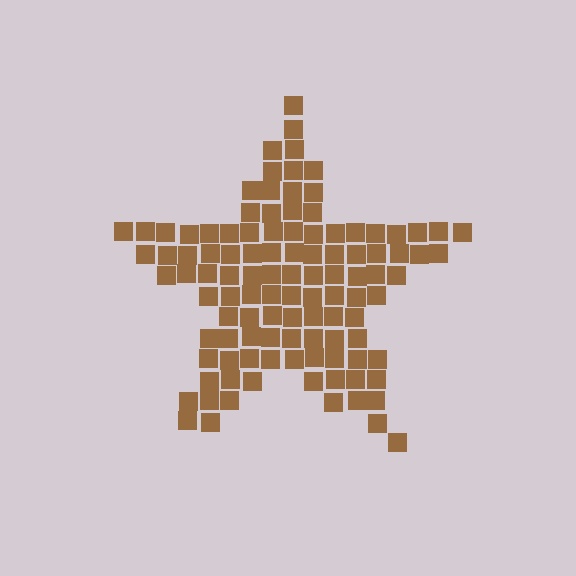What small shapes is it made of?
It is made of small squares.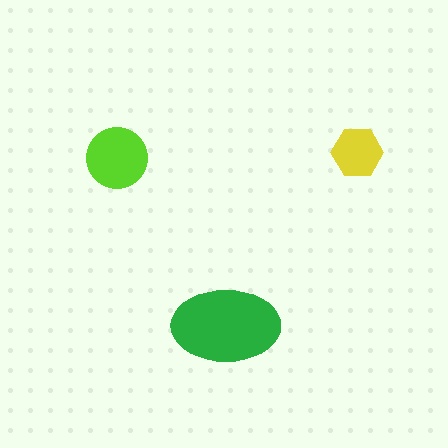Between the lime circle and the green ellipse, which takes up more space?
The green ellipse.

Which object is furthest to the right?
The yellow hexagon is rightmost.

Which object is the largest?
The green ellipse.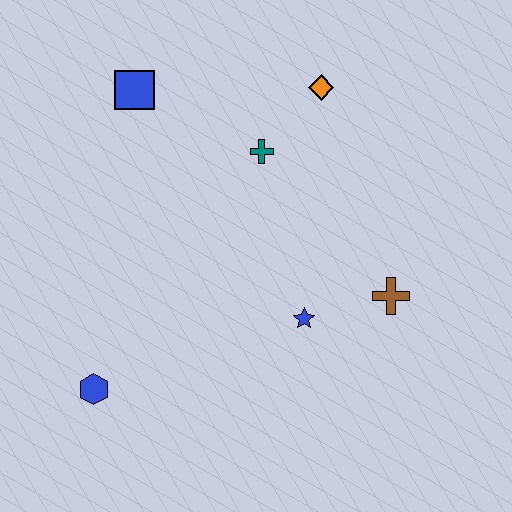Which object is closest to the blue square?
The teal cross is closest to the blue square.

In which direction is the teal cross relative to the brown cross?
The teal cross is above the brown cross.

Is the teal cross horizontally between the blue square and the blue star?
Yes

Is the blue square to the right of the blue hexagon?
Yes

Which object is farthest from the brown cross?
The blue square is farthest from the brown cross.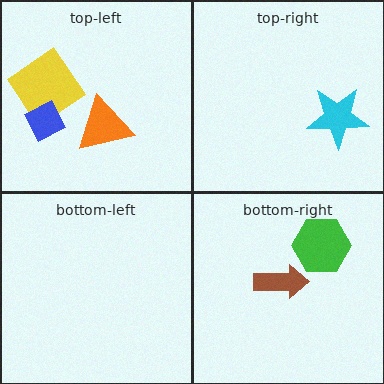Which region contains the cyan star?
The top-right region.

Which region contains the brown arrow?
The bottom-right region.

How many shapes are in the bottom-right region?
2.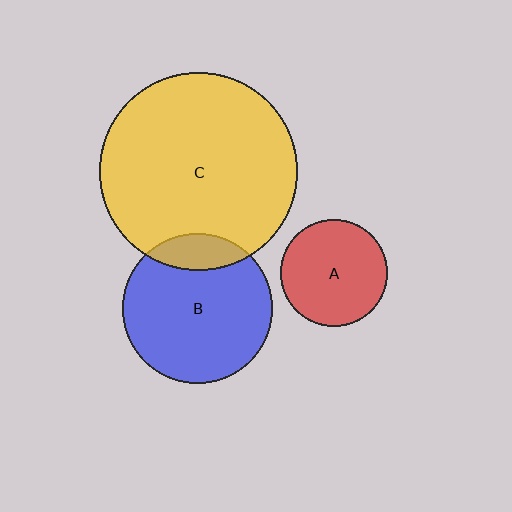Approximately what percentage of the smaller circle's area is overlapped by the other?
Approximately 15%.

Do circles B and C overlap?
Yes.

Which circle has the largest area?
Circle C (yellow).